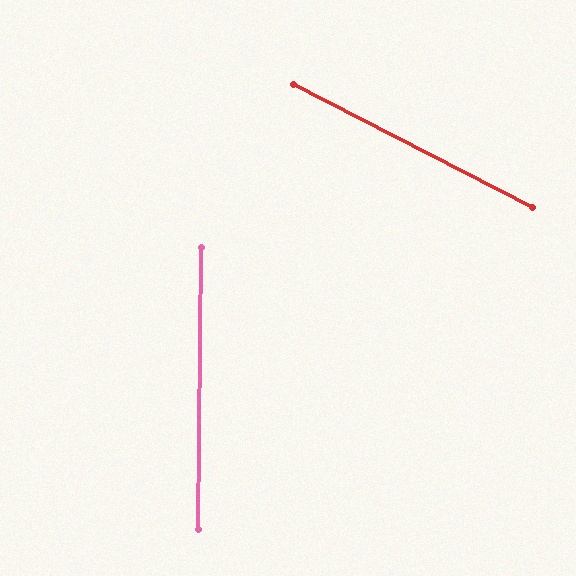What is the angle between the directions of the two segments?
Approximately 63 degrees.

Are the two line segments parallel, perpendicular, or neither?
Neither parallel nor perpendicular — they differ by about 63°.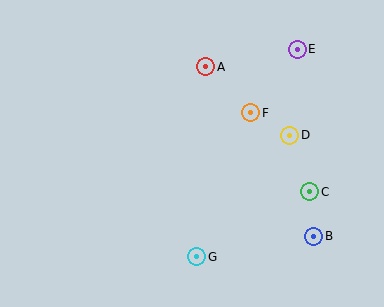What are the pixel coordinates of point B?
Point B is at (314, 236).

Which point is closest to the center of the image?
Point F at (251, 113) is closest to the center.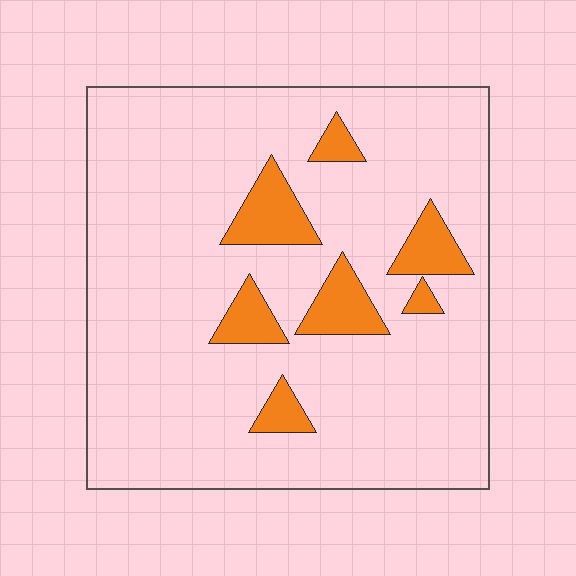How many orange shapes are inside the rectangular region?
7.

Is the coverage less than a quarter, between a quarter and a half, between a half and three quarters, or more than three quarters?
Less than a quarter.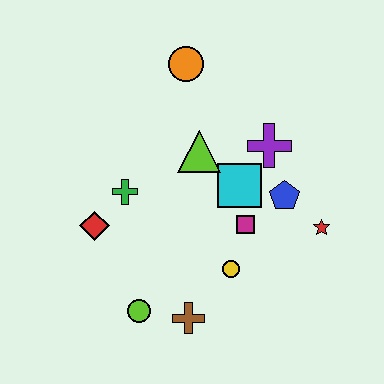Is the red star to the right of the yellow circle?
Yes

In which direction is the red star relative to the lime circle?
The red star is to the right of the lime circle.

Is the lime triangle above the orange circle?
No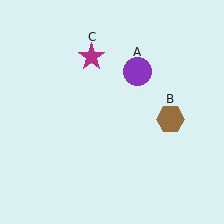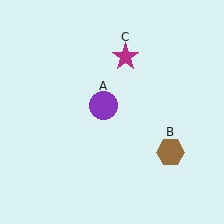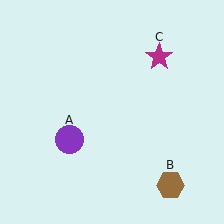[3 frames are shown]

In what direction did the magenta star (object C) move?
The magenta star (object C) moved right.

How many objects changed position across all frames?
3 objects changed position: purple circle (object A), brown hexagon (object B), magenta star (object C).